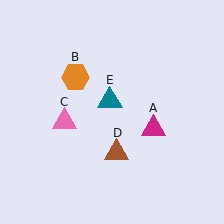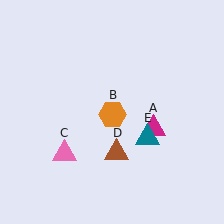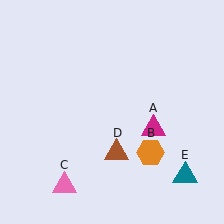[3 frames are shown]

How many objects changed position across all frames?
3 objects changed position: orange hexagon (object B), pink triangle (object C), teal triangle (object E).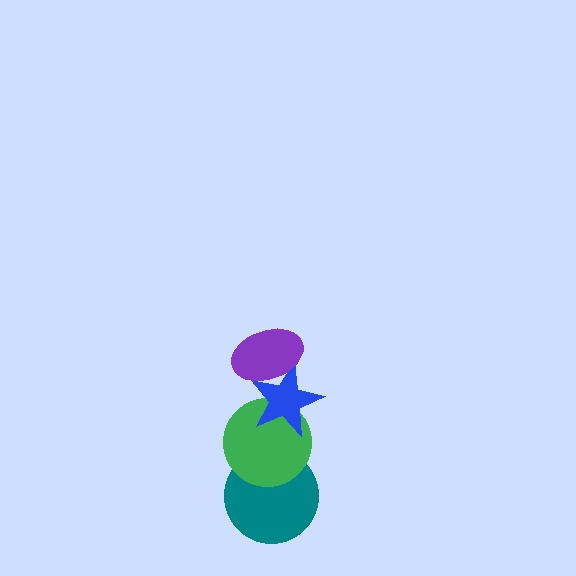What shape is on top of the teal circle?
The green circle is on top of the teal circle.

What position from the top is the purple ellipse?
The purple ellipse is 1st from the top.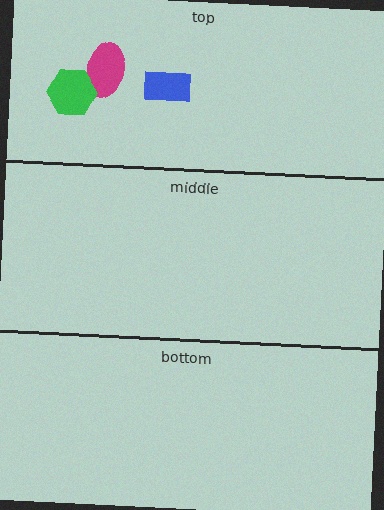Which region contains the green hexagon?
The top region.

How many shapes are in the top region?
3.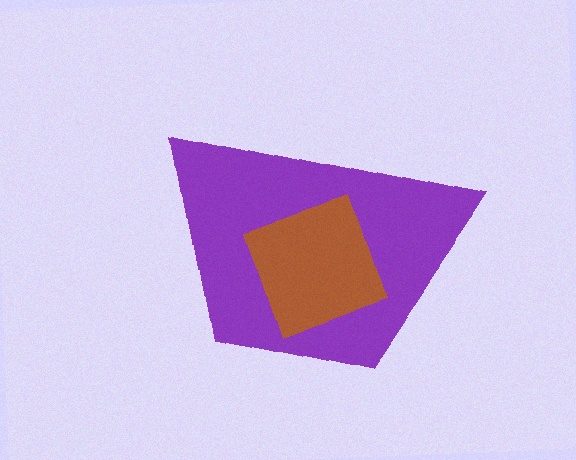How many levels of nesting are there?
2.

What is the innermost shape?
The brown diamond.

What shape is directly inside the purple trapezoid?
The brown diamond.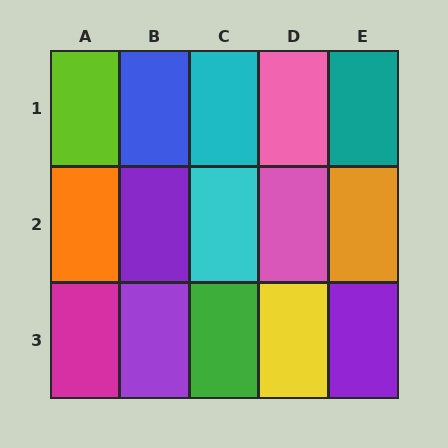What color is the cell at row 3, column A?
Magenta.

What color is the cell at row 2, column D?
Pink.